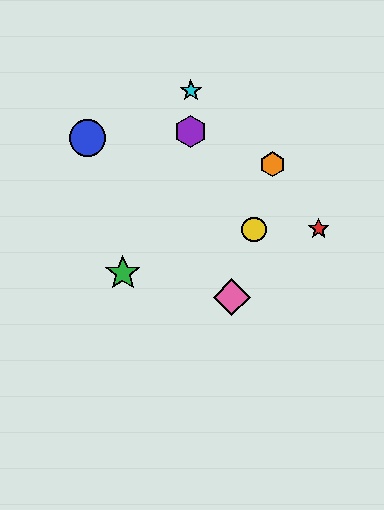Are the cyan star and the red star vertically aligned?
No, the cyan star is at x≈191 and the red star is at x≈319.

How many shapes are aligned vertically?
2 shapes (the purple hexagon, the cyan star) are aligned vertically.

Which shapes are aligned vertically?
The purple hexagon, the cyan star are aligned vertically.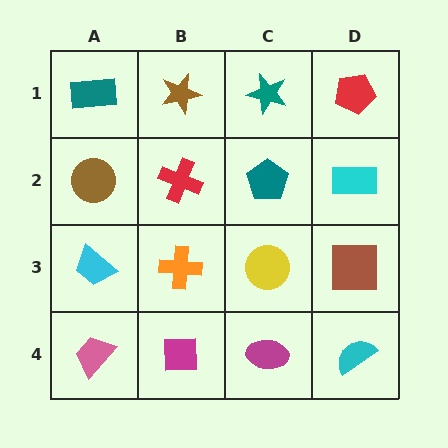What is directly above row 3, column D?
A cyan rectangle.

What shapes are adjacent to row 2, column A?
A teal rectangle (row 1, column A), a cyan trapezoid (row 3, column A), a red cross (row 2, column B).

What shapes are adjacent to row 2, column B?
A brown star (row 1, column B), an orange cross (row 3, column B), a brown circle (row 2, column A), a teal pentagon (row 2, column C).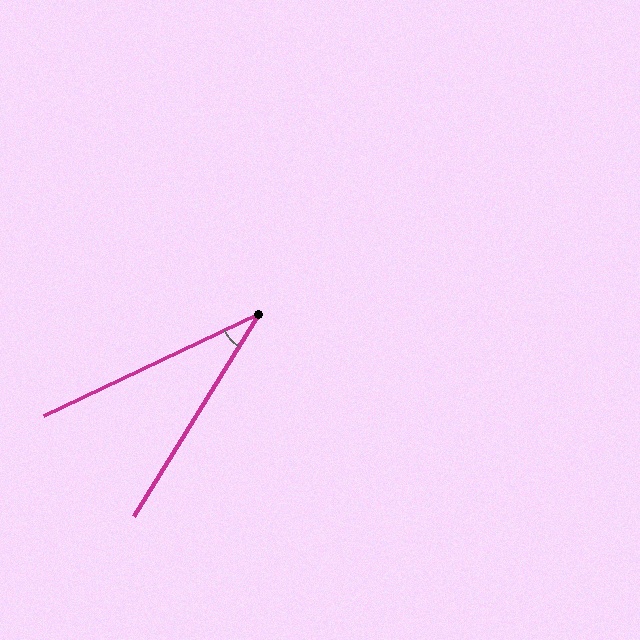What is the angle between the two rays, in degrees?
Approximately 33 degrees.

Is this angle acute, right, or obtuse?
It is acute.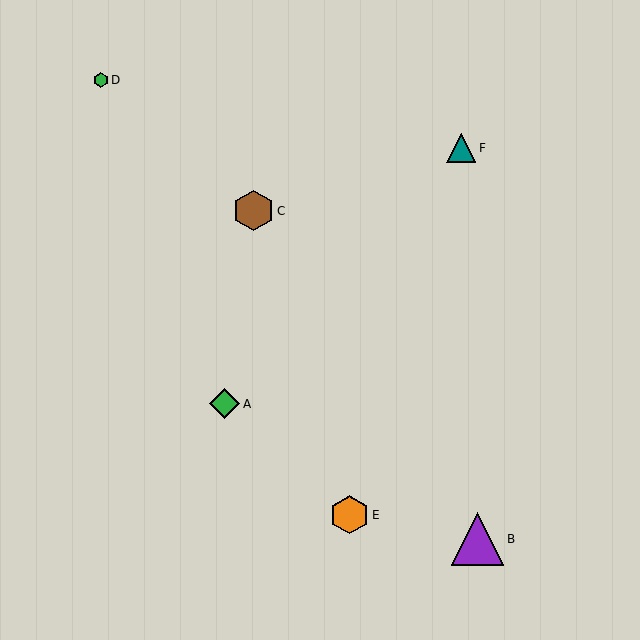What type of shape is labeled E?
Shape E is an orange hexagon.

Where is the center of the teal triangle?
The center of the teal triangle is at (461, 148).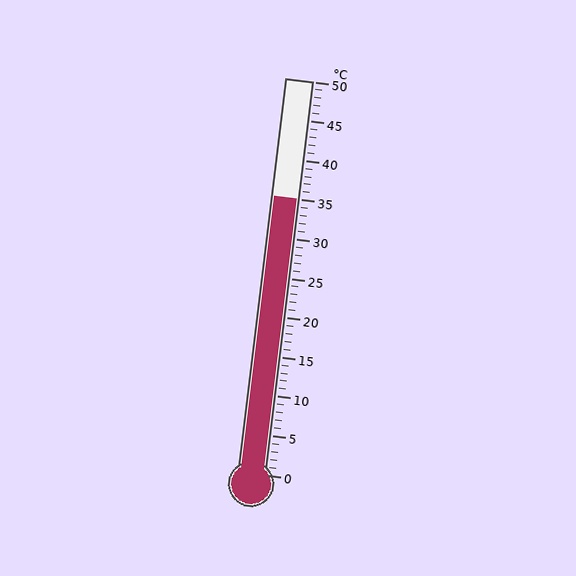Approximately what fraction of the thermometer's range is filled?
The thermometer is filled to approximately 70% of its range.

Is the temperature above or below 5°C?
The temperature is above 5°C.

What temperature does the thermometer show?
The thermometer shows approximately 35°C.